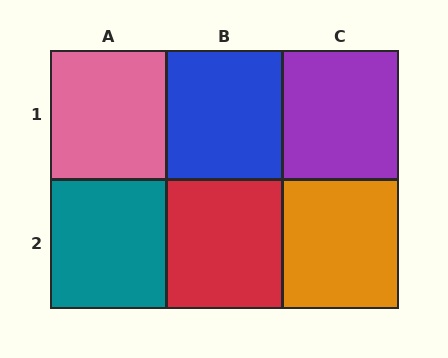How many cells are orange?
1 cell is orange.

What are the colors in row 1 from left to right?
Pink, blue, purple.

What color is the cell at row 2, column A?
Teal.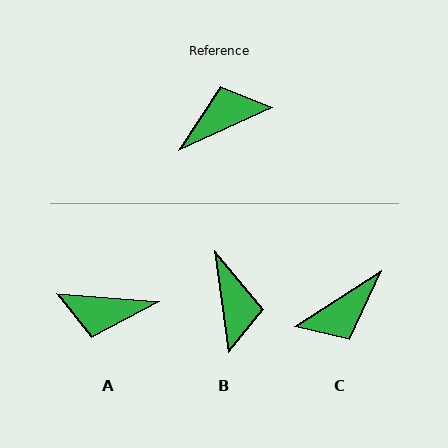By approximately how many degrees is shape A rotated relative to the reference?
Approximately 151 degrees counter-clockwise.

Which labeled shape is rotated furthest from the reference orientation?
C, about 172 degrees away.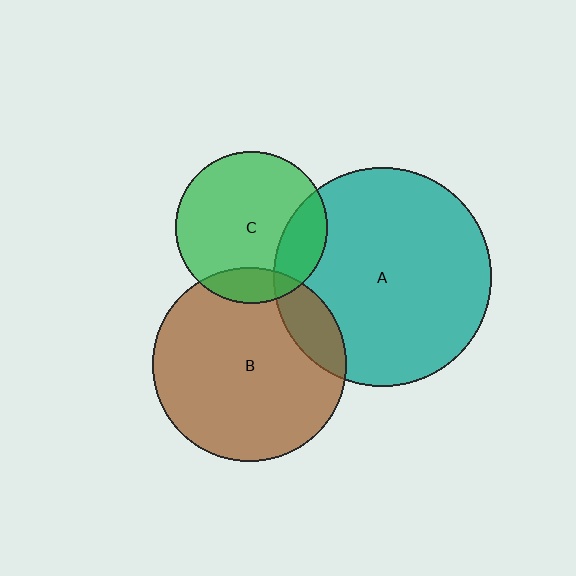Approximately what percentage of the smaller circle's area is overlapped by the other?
Approximately 15%.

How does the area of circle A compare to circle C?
Approximately 2.1 times.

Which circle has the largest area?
Circle A (teal).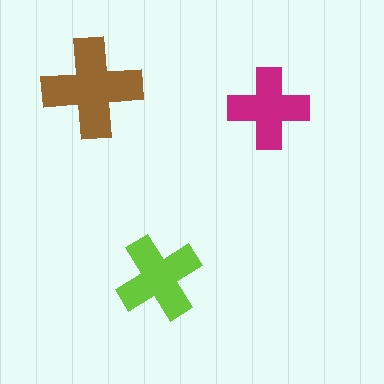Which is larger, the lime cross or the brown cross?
The brown one.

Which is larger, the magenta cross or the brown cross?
The brown one.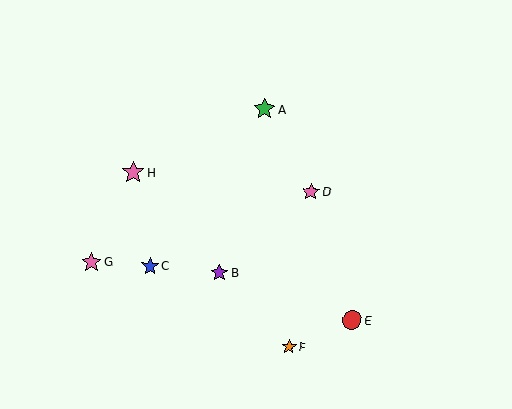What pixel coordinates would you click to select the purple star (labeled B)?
Click at (219, 273) to select the purple star B.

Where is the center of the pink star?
The center of the pink star is at (133, 172).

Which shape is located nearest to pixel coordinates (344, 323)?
The red circle (labeled E) at (352, 320) is nearest to that location.